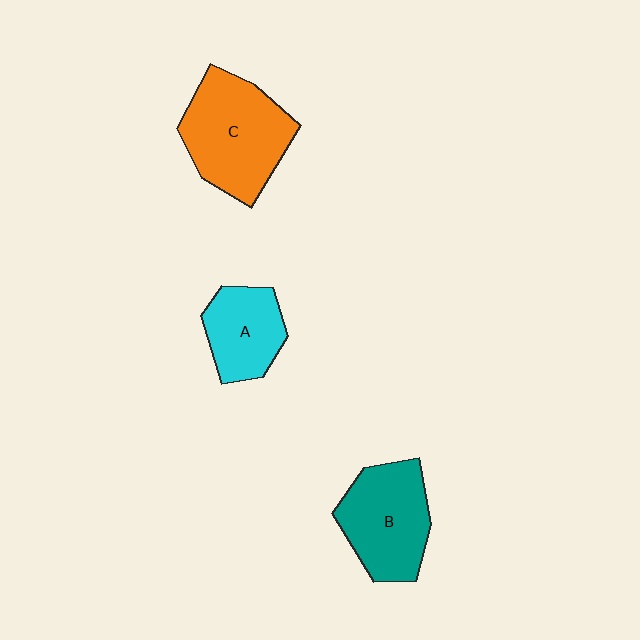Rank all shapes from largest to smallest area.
From largest to smallest: C (orange), B (teal), A (cyan).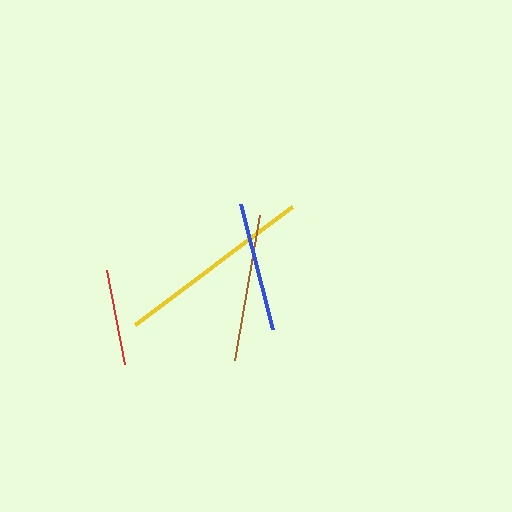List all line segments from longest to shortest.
From longest to shortest: yellow, brown, blue, red.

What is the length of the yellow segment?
The yellow segment is approximately 195 pixels long.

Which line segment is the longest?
The yellow line is the longest at approximately 195 pixels.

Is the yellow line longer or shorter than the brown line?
The yellow line is longer than the brown line.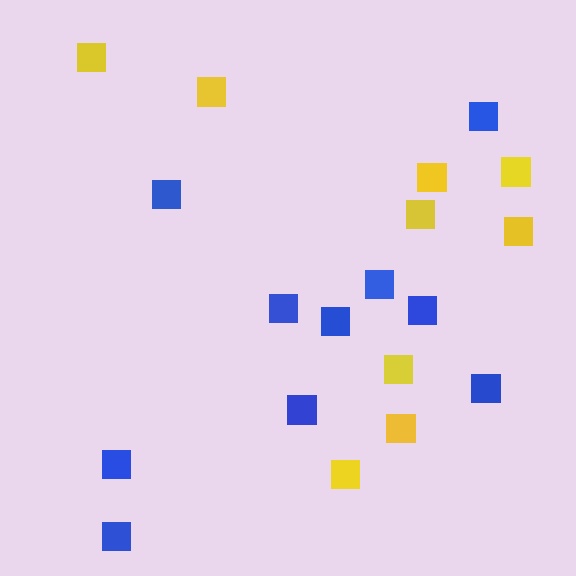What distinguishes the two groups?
There are 2 groups: one group of blue squares (10) and one group of yellow squares (9).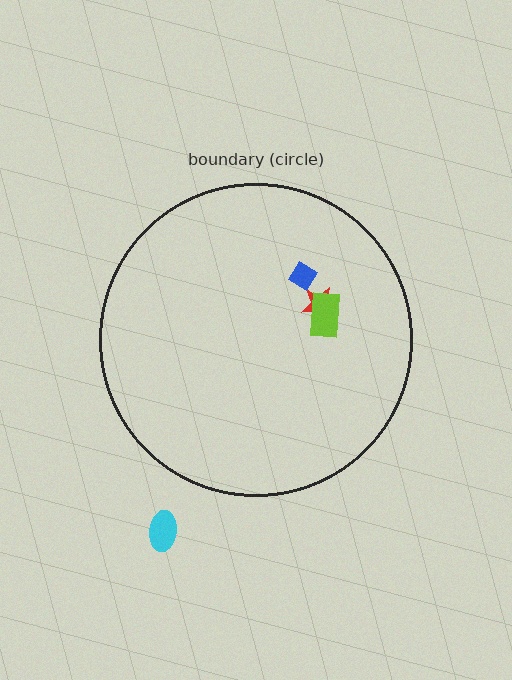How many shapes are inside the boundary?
3 inside, 1 outside.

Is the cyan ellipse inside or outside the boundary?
Outside.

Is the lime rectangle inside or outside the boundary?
Inside.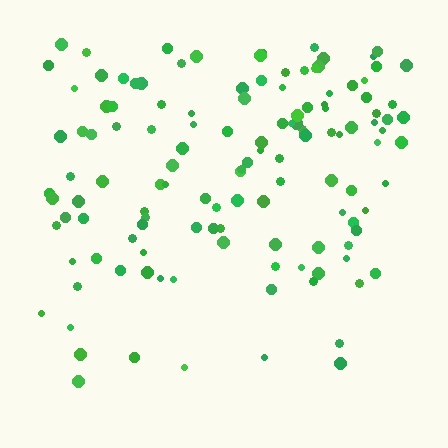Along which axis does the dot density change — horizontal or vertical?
Vertical.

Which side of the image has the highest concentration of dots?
The top.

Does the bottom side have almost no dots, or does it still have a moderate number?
Still a moderate number, just noticeably fewer than the top.